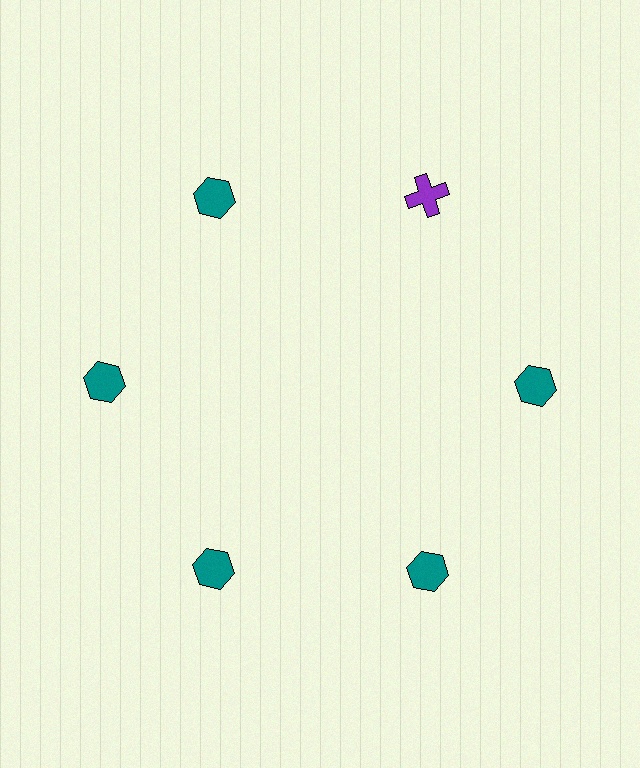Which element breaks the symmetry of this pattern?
The purple cross at roughly the 1 o'clock position breaks the symmetry. All other shapes are teal hexagons.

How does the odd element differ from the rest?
It differs in both color (purple instead of teal) and shape (cross instead of hexagon).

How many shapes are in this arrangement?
There are 6 shapes arranged in a ring pattern.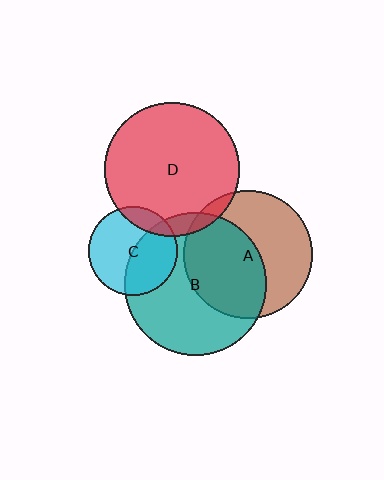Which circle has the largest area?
Circle B (teal).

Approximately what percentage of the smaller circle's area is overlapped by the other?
Approximately 50%.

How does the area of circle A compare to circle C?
Approximately 2.1 times.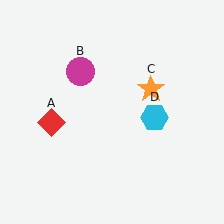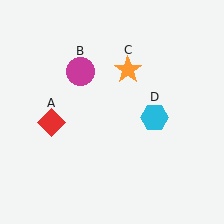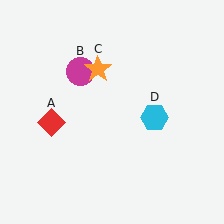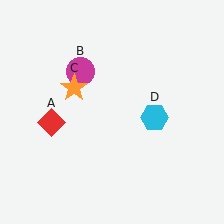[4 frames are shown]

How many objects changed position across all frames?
1 object changed position: orange star (object C).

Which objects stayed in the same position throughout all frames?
Red diamond (object A) and magenta circle (object B) and cyan hexagon (object D) remained stationary.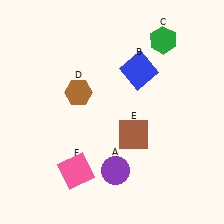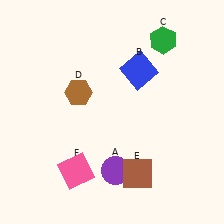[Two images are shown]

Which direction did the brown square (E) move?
The brown square (E) moved down.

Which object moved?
The brown square (E) moved down.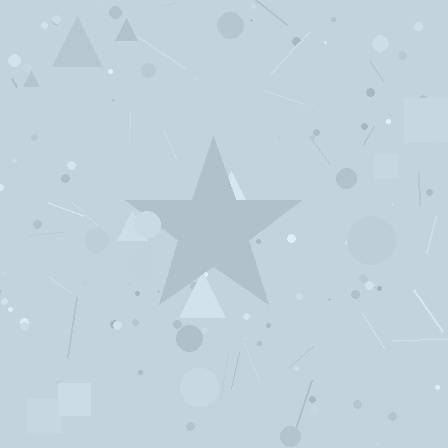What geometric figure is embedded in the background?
A star is embedded in the background.